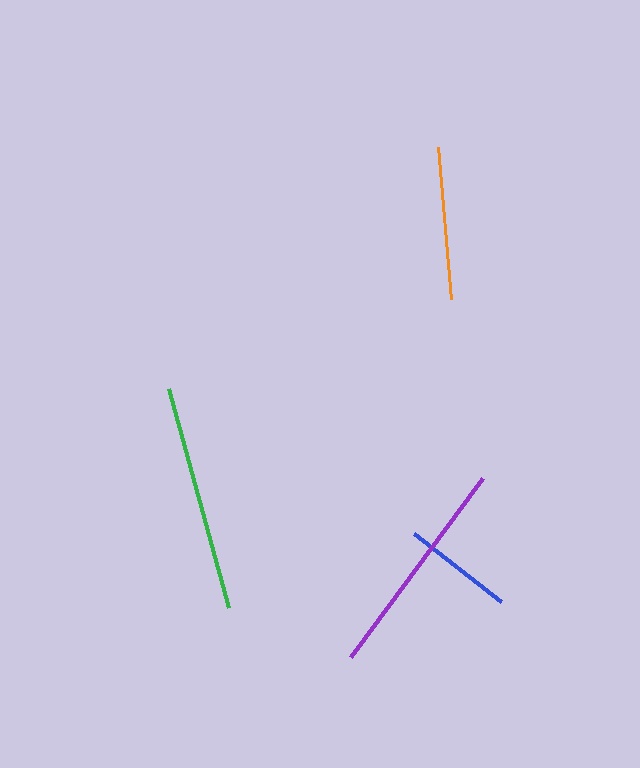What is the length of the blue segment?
The blue segment is approximately 111 pixels long.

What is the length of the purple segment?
The purple segment is approximately 223 pixels long.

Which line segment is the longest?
The green line is the longest at approximately 227 pixels.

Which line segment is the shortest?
The blue line is the shortest at approximately 111 pixels.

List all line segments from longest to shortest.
From longest to shortest: green, purple, orange, blue.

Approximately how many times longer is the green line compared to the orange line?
The green line is approximately 1.5 times the length of the orange line.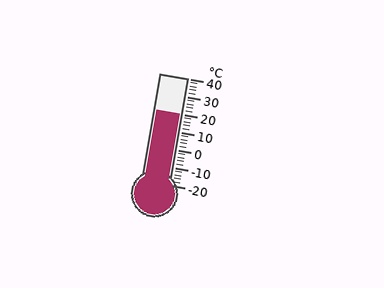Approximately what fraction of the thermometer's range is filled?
The thermometer is filled to approximately 65% of its range.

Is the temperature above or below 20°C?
The temperature is at 20°C.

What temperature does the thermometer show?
The thermometer shows approximately 20°C.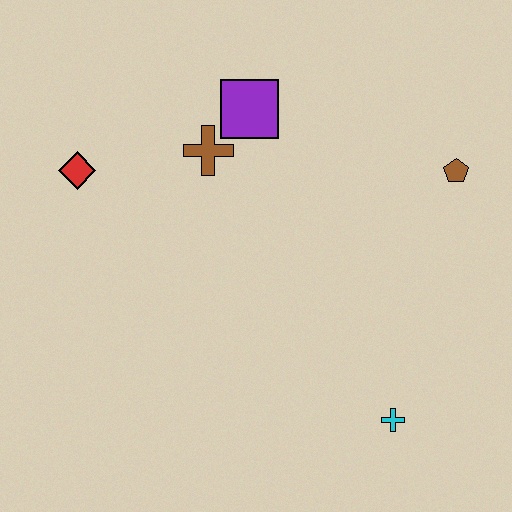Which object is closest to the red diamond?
The brown cross is closest to the red diamond.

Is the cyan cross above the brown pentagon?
No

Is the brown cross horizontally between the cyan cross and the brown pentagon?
No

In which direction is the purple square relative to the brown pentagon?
The purple square is to the left of the brown pentagon.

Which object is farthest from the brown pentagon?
The red diamond is farthest from the brown pentagon.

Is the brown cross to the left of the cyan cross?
Yes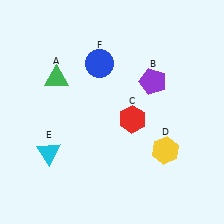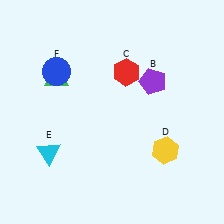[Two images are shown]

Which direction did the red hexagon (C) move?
The red hexagon (C) moved up.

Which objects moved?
The objects that moved are: the red hexagon (C), the blue circle (F).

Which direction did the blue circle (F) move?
The blue circle (F) moved left.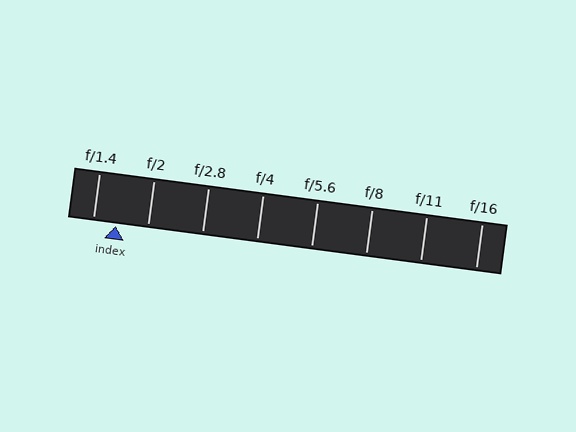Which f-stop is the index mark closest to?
The index mark is closest to f/1.4.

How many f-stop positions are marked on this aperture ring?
There are 8 f-stop positions marked.